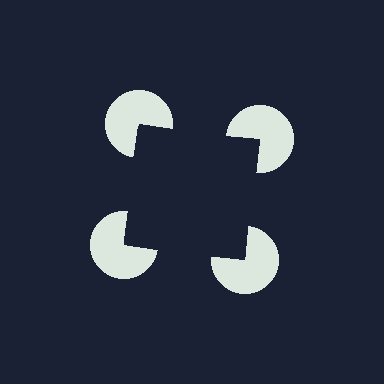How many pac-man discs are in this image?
There are 4 — one at each vertex of the illusory square.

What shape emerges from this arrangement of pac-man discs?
An illusory square — its edges are inferred from the aligned wedge cuts in the pac-man discs, not physically drawn.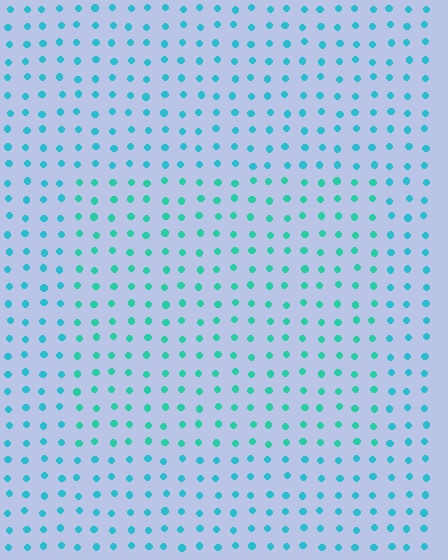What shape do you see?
I see a rectangle.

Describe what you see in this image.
The image is filled with small cyan elements in a uniform arrangement. A rectangle-shaped region is visible where the elements are tinted to a slightly different hue, forming a subtle color boundary.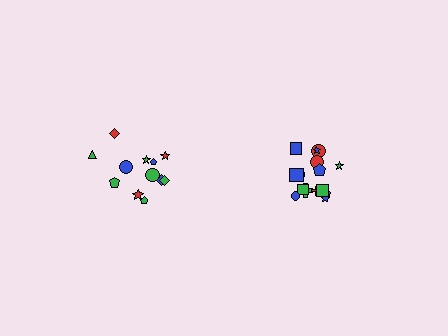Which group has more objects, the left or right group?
The right group.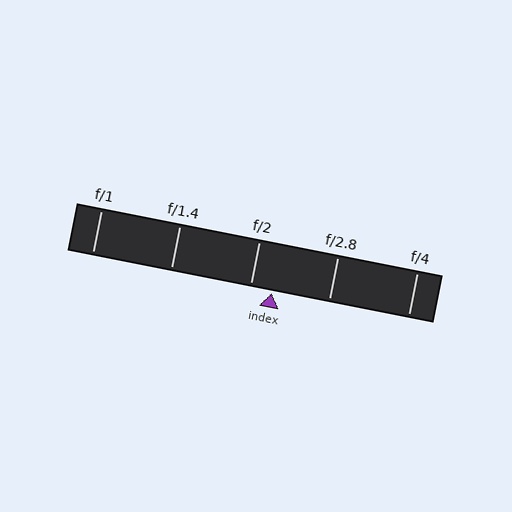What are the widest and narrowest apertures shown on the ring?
The widest aperture shown is f/1 and the narrowest is f/4.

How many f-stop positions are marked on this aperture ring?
There are 5 f-stop positions marked.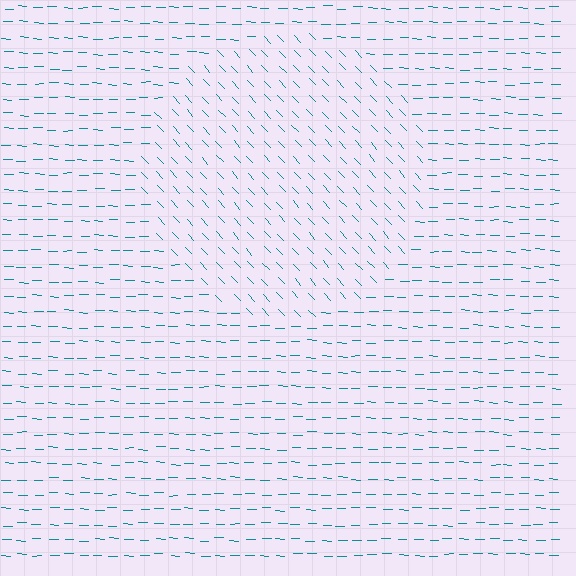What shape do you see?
I see a circle.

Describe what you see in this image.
The image is filled with small teal line segments. A circle region in the image has lines oriented differently from the surrounding lines, creating a visible texture boundary.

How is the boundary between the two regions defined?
The boundary is defined purely by a change in line orientation (approximately 45 degrees difference). All lines are the same color and thickness.